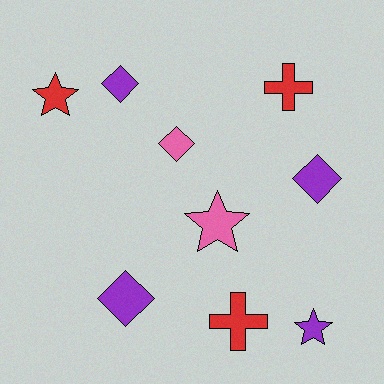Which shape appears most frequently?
Diamond, with 4 objects.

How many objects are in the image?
There are 9 objects.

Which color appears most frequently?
Purple, with 4 objects.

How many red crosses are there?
There are 2 red crosses.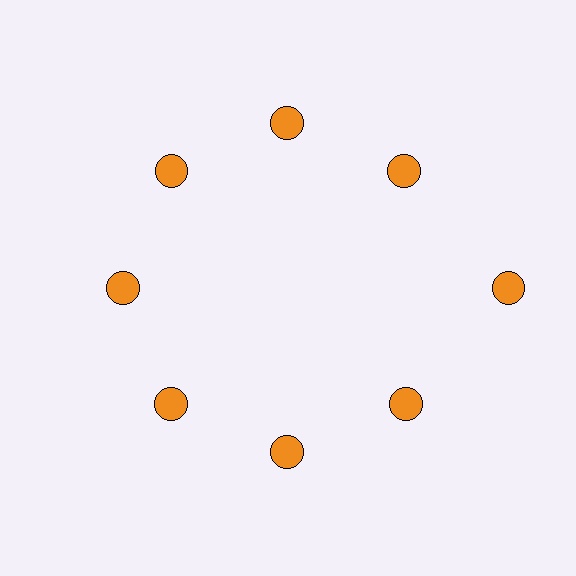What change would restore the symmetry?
The symmetry would be restored by moving it inward, back onto the ring so that all 8 circles sit at equal angles and equal distance from the center.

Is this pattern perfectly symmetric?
No. The 8 orange circles are arranged in a ring, but one element near the 3 o'clock position is pushed outward from the center, breaking the 8-fold rotational symmetry.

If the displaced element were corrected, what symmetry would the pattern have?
It would have 8-fold rotational symmetry — the pattern would map onto itself every 45 degrees.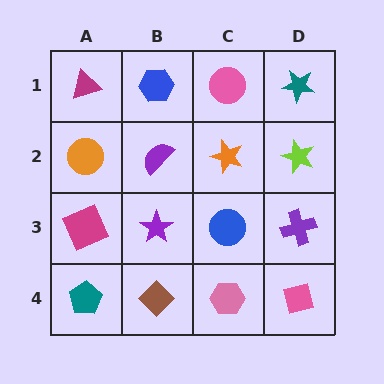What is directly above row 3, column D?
A lime star.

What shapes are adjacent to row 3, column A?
An orange circle (row 2, column A), a teal pentagon (row 4, column A), a purple star (row 3, column B).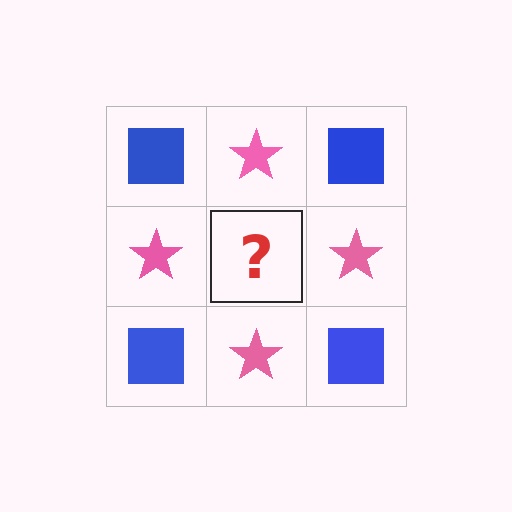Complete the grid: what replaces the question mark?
The question mark should be replaced with a blue square.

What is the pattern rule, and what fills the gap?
The rule is that it alternates blue square and pink star in a checkerboard pattern. The gap should be filled with a blue square.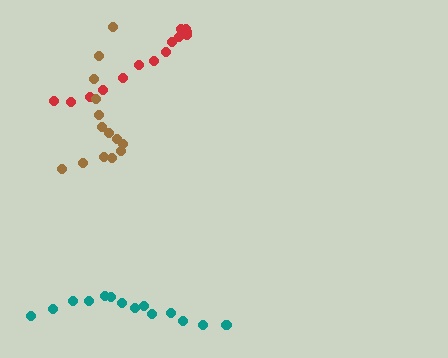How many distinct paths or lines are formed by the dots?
There are 3 distinct paths.